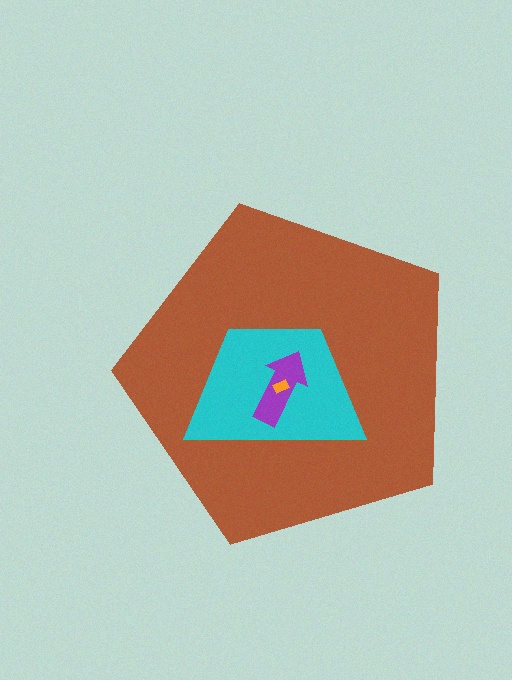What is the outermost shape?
The brown pentagon.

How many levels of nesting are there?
4.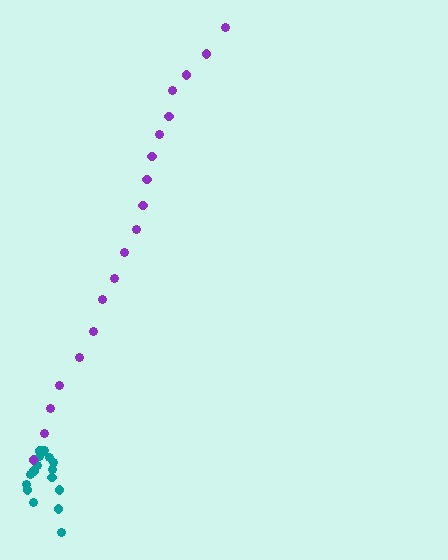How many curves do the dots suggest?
There are 2 distinct paths.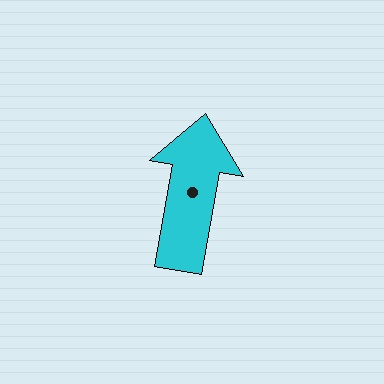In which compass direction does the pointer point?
North.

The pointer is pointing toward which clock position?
Roughly 12 o'clock.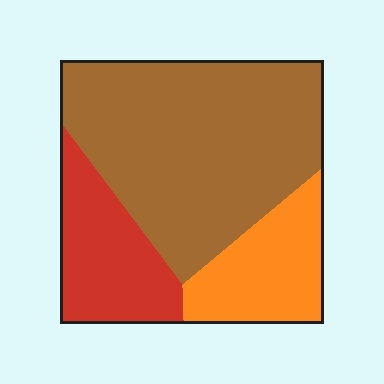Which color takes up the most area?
Brown, at roughly 60%.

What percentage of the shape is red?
Red takes up about one fifth (1/5) of the shape.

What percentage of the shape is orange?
Orange covers roughly 20% of the shape.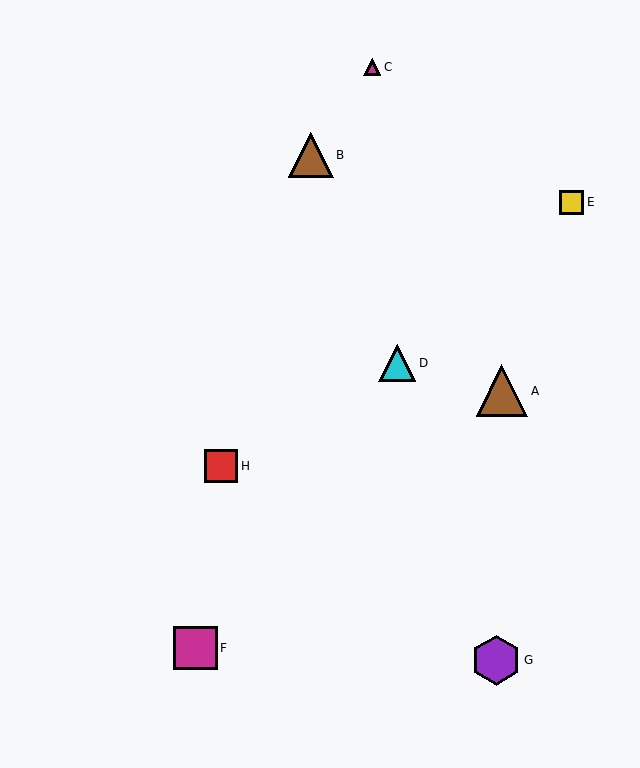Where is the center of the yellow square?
The center of the yellow square is at (572, 202).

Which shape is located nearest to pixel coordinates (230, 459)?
The red square (labeled H) at (221, 466) is nearest to that location.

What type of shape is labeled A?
Shape A is a brown triangle.